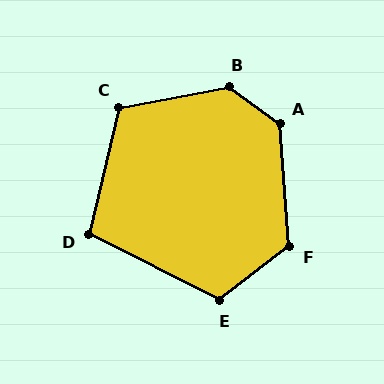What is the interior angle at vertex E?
Approximately 116 degrees (obtuse).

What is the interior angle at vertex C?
Approximately 114 degrees (obtuse).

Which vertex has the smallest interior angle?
D, at approximately 104 degrees.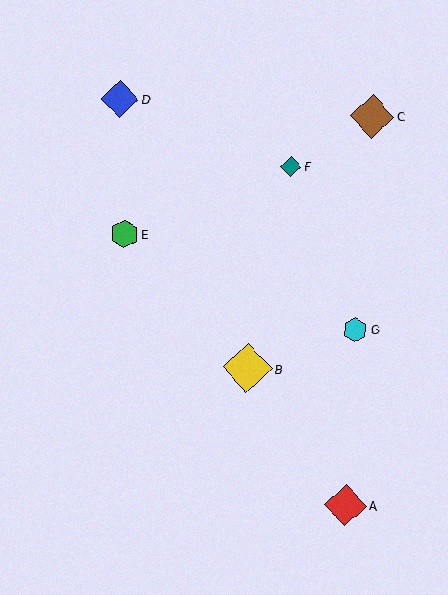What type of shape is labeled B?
Shape B is a yellow diamond.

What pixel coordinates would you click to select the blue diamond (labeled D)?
Click at (120, 99) to select the blue diamond D.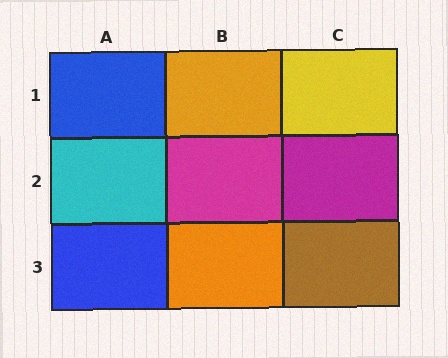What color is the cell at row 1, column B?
Orange.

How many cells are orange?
2 cells are orange.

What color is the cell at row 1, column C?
Yellow.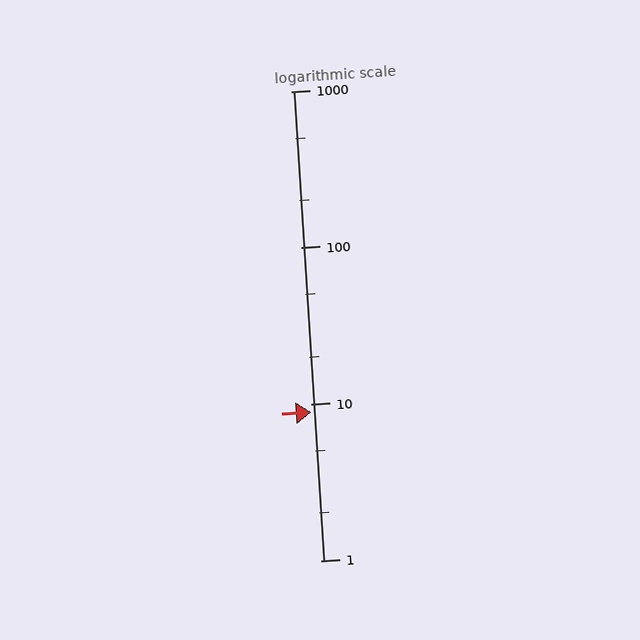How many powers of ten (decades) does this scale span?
The scale spans 3 decades, from 1 to 1000.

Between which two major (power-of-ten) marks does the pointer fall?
The pointer is between 1 and 10.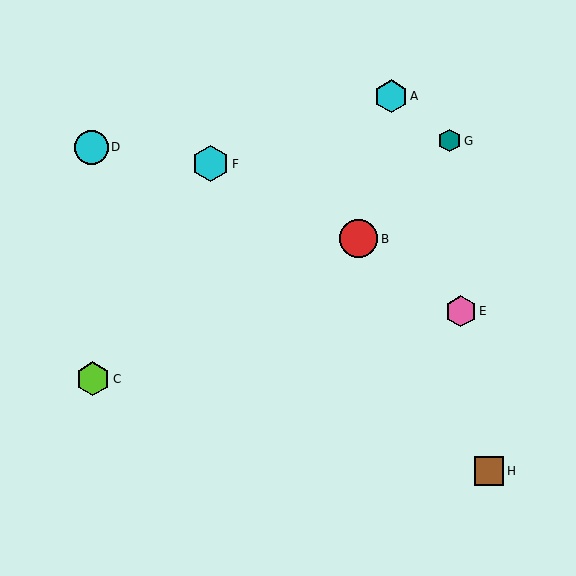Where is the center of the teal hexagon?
The center of the teal hexagon is at (449, 141).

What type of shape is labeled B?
Shape B is a red circle.